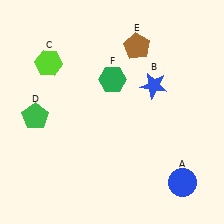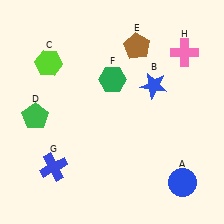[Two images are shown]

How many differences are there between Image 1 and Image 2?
There are 2 differences between the two images.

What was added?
A blue cross (G), a pink cross (H) were added in Image 2.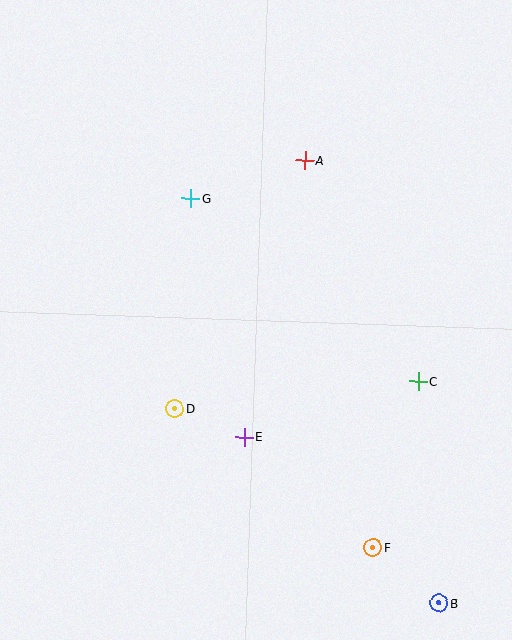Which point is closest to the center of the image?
Point E at (244, 437) is closest to the center.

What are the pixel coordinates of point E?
Point E is at (244, 437).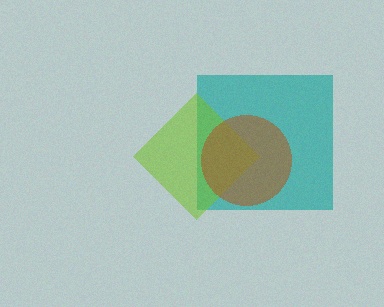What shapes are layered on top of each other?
The layered shapes are: a teal square, a lime diamond, a brown circle.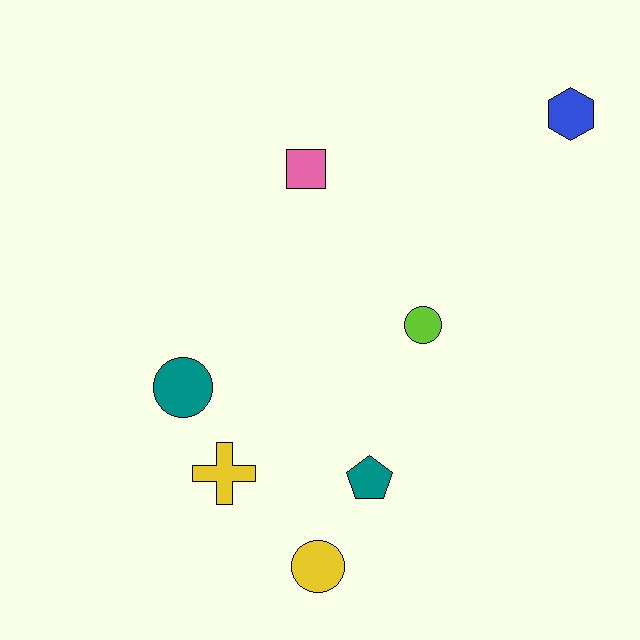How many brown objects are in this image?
There are no brown objects.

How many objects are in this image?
There are 7 objects.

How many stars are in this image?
There are no stars.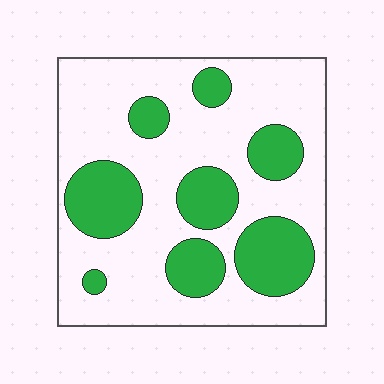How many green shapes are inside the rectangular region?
8.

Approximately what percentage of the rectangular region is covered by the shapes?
Approximately 30%.